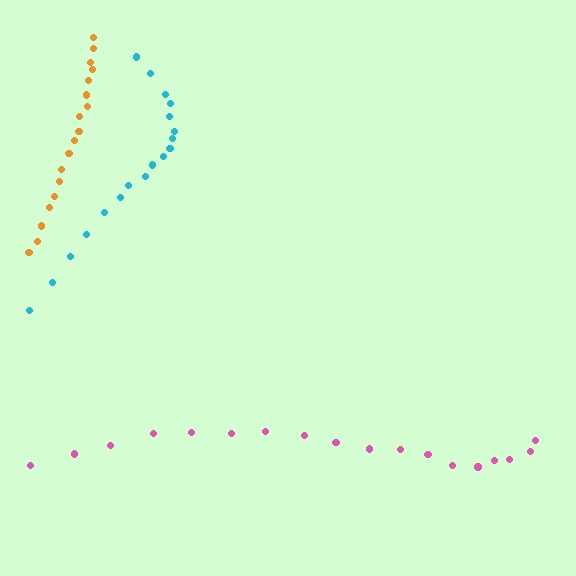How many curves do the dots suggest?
There are 3 distinct paths.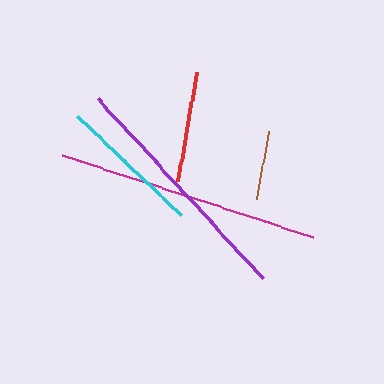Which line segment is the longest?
The magenta line is the longest at approximately 265 pixels.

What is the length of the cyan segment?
The cyan segment is approximately 143 pixels long.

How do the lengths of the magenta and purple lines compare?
The magenta and purple lines are approximately the same length.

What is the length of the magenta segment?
The magenta segment is approximately 265 pixels long.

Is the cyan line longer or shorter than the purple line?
The purple line is longer than the cyan line.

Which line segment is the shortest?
The brown line is the shortest at approximately 68 pixels.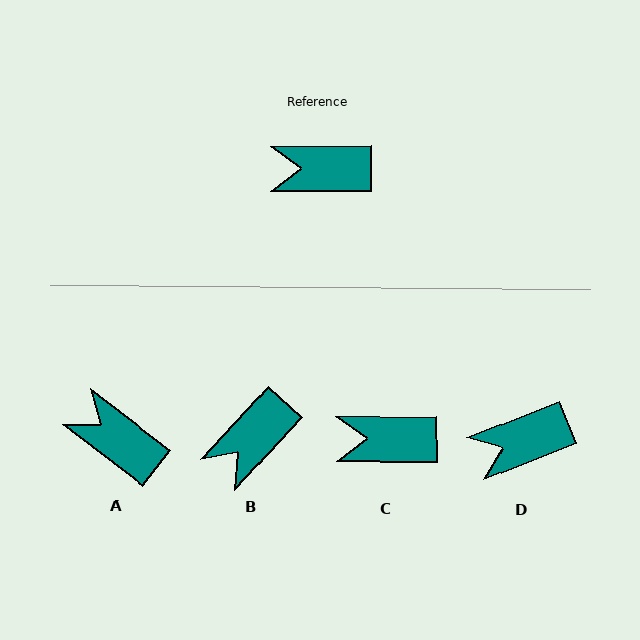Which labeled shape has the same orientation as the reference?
C.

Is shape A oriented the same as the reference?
No, it is off by about 38 degrees.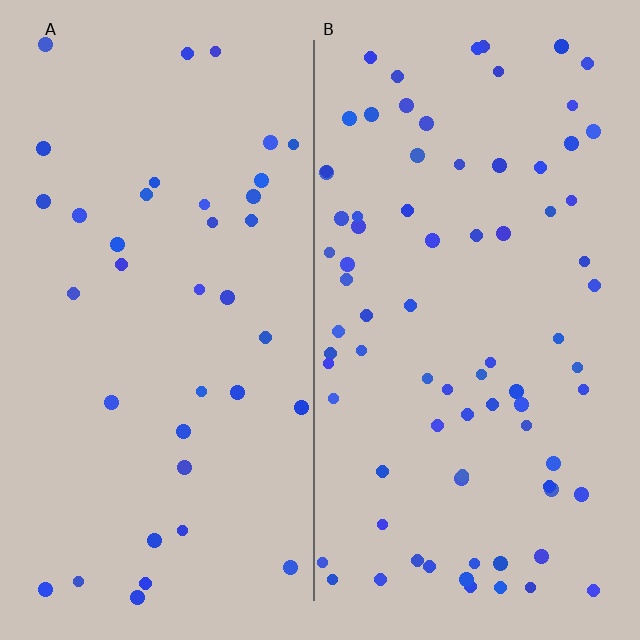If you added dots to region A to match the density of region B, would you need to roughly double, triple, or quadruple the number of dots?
Approximately double.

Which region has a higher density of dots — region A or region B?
B (the right).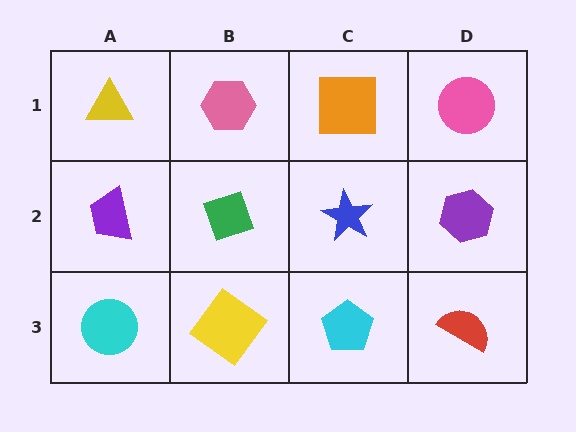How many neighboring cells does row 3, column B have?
3.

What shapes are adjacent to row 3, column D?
A purple hexagon (row 2, column D), a cyan pentagon (row 3, column C).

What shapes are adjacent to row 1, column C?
A blue star (row 2, column C), a pink hexagon (row 1, column B), a pink circle (row 1, column D).